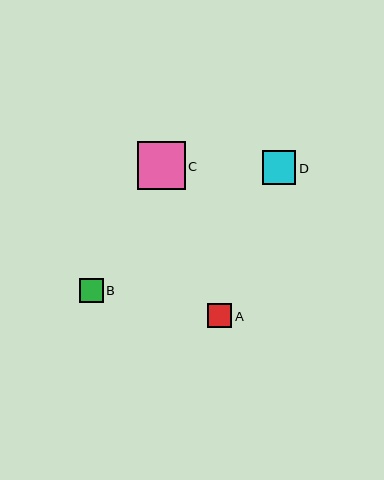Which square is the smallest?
Square B is the smallest with a size of approximately 24 pixels.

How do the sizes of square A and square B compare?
Square A and square B are approximately the same size.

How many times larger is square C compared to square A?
Square C is approximately 2.0 times the size of square A.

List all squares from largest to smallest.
From largest to smallest: C, D, A, B.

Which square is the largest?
Square C is the largest with a size of approximately 48 pixels.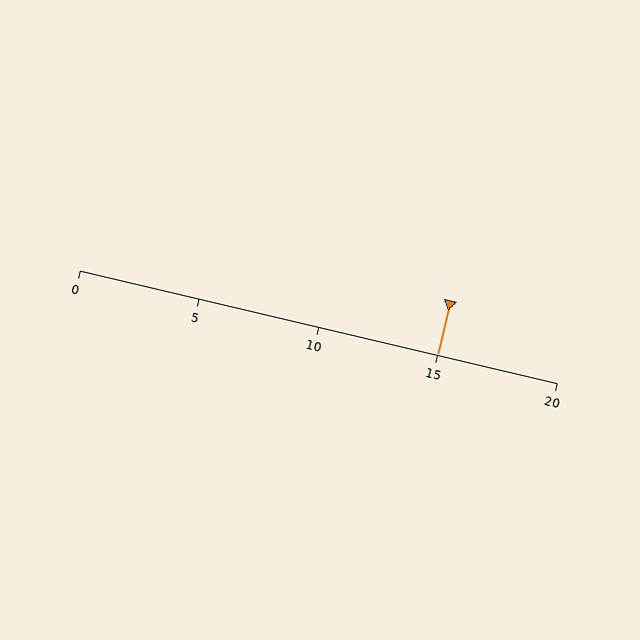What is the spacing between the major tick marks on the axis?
The major ticks are spaced 5 apart.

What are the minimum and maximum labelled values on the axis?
The axis runs from 0 to 20.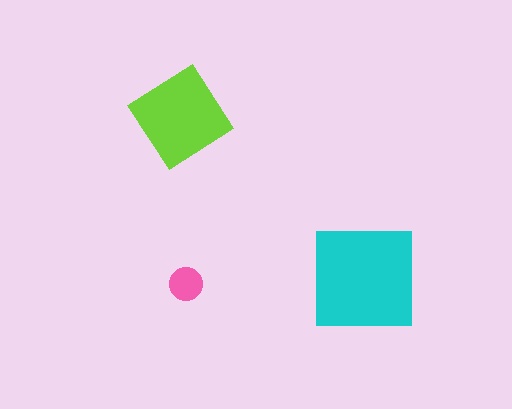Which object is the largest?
The cyan square.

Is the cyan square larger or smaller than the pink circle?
Larger.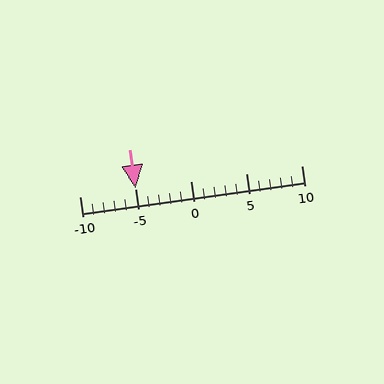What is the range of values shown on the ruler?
The ruler shows values from -10 to 10.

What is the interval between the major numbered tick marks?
The major tick marks are spaced 5 units apart.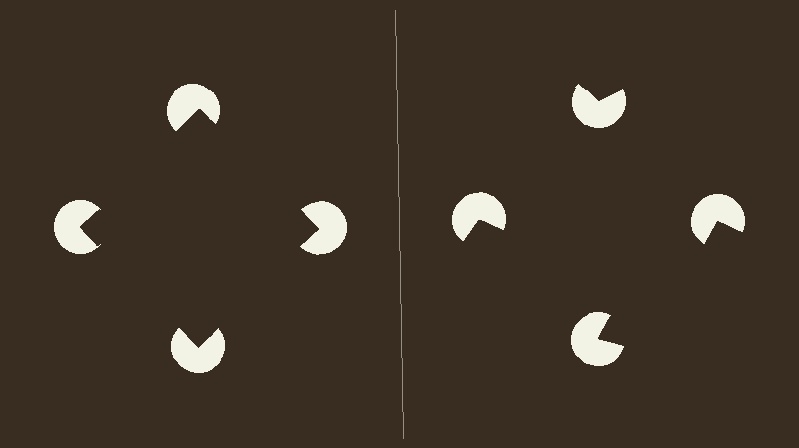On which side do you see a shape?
An illusory square appears on the left side. On the right side the wedge cuts are rotated, so no coherent shape forms.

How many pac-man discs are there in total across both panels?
8 — 4 on each side.